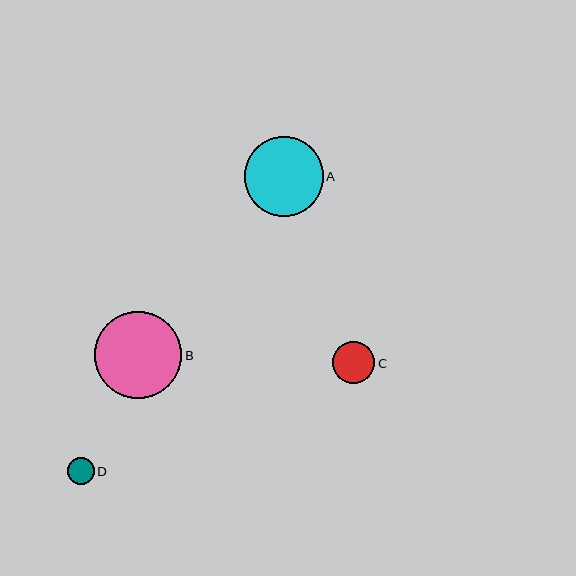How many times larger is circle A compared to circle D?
Circle A is approximately 3.0 times the size of circle D.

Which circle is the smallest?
Circle D is the smallest with a size of approximately 27 pixels.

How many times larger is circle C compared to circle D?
Circle C is approximately 1.6 times the size of circle D.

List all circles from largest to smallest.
From largest to smallest: B, A, C, D.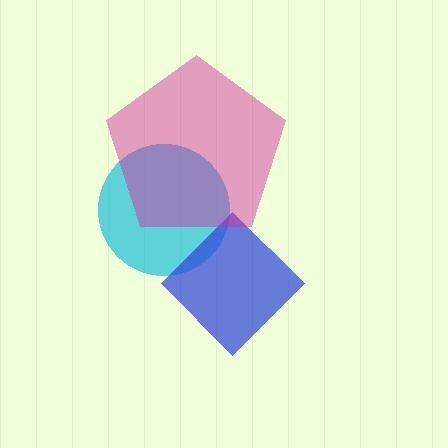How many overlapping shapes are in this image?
There are 3 overlapping shapes in the image.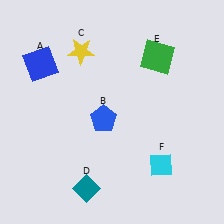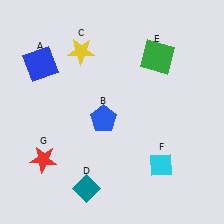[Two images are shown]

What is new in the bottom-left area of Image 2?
A red star (G) was added in the bottom-left area of Image 2.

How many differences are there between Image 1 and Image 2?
There is 1 difference between the two images.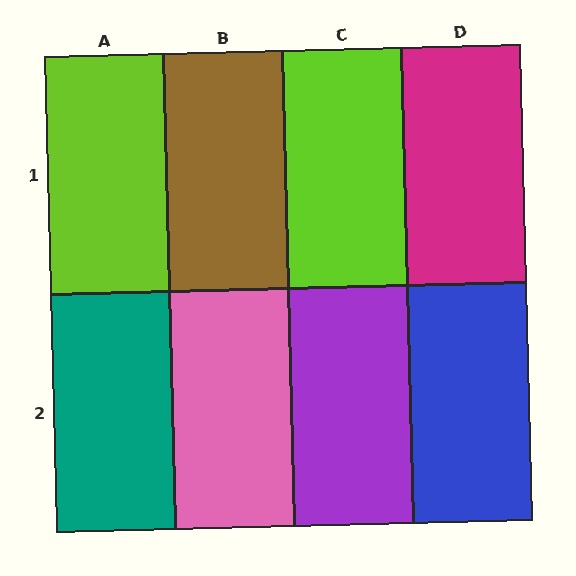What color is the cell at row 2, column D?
Blue.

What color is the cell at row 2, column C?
Purple.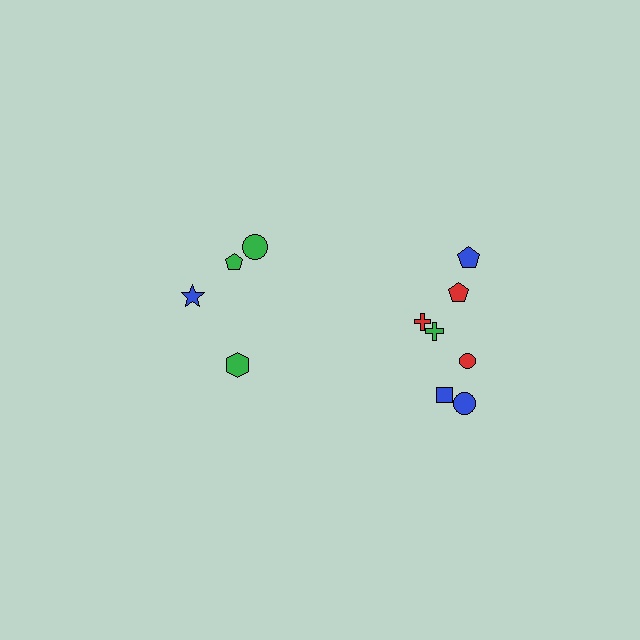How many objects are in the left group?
There are 4 objects.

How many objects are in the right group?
There are 7 objects.